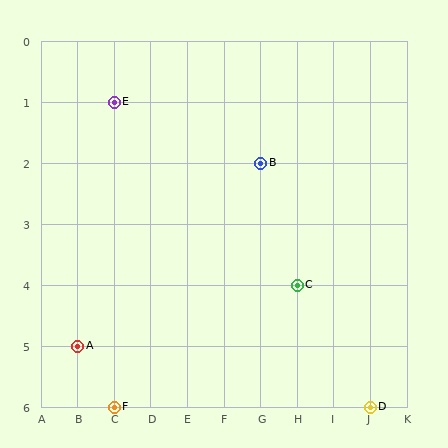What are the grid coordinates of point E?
Point E is at grid coordinates (C, 1).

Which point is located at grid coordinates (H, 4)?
Point C is at (H, 4).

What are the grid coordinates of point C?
Point C is at grid coordinates (H, 4).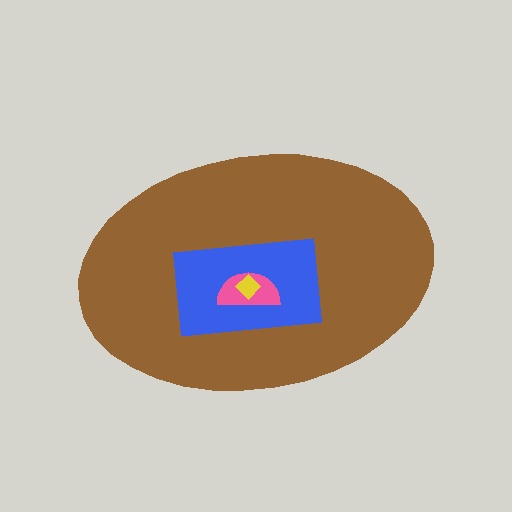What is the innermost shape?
The yellow diamond.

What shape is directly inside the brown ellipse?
The blue rectangle.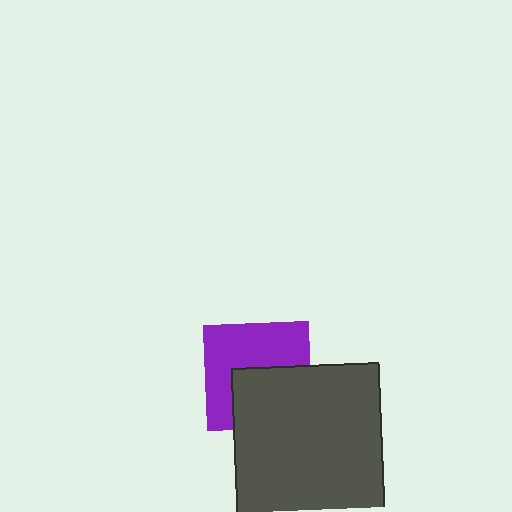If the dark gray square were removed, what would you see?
You would see the complete purple square.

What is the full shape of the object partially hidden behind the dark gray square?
The partially hidden object is a purple square.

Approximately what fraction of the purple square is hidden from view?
Roughly 44% of the purple square is hidden behind the dark gray square.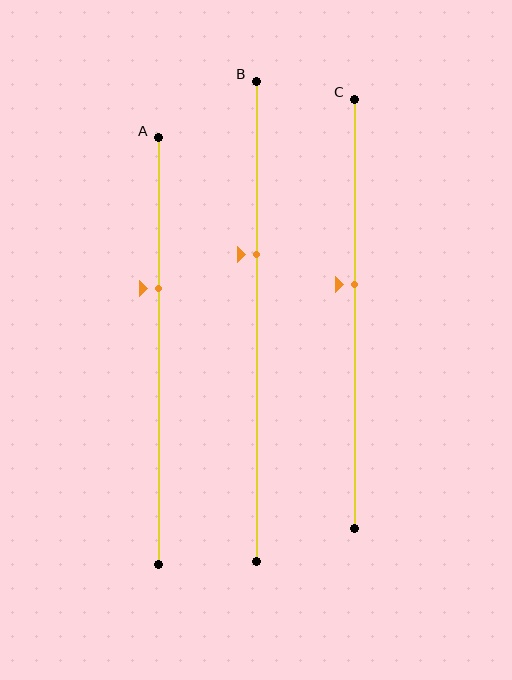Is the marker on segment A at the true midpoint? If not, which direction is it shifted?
No, the marker on segment A is shifted upward by about 15% of the segment length.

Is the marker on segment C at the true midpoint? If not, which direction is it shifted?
No, the marker on segment C is shifted upward by about 7% of the segment length.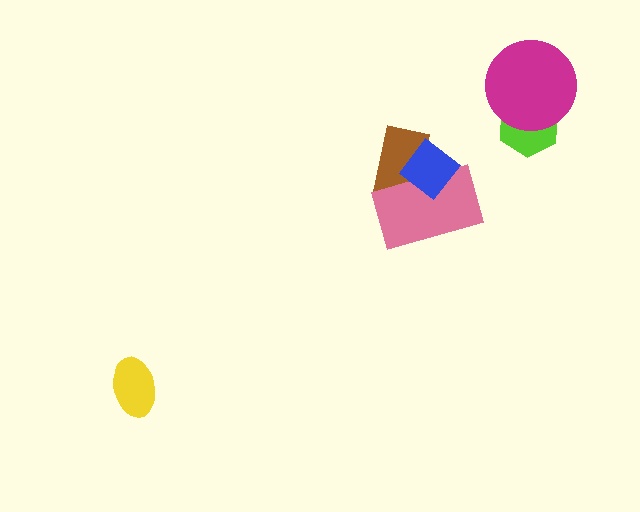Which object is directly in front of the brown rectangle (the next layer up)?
The pink rectangle is directly in front of the brown rectangle.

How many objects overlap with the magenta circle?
1 object overlaps with the magenta circle.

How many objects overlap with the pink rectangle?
2 objects overlap with the pink rectangle.